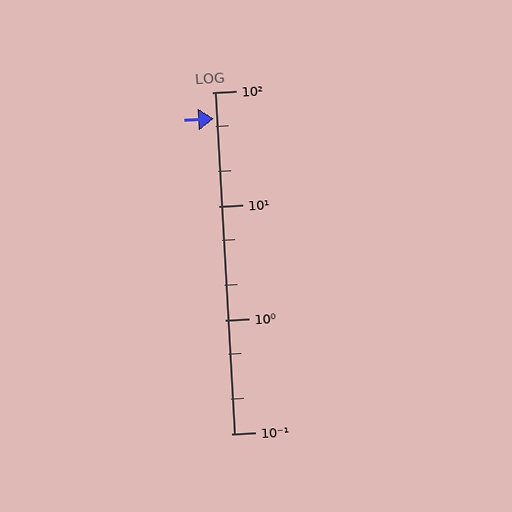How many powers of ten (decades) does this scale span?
The scale spans 3 decades, from 0.1 to 100.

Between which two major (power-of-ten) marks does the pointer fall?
The pointer is between 10 and 100.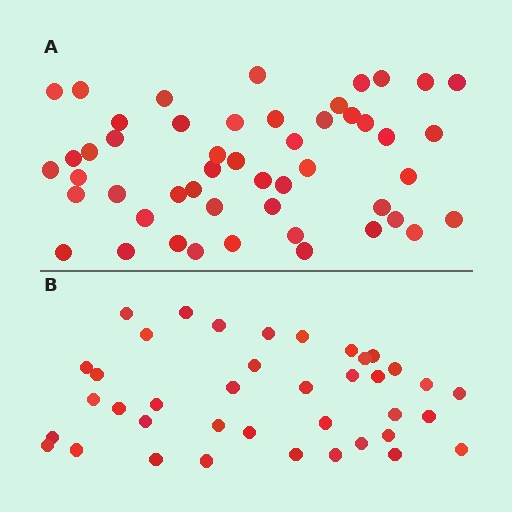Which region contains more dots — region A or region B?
Region A (the top region) has more dots.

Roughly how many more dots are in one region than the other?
Region A has roughly 12 or so more dots than region B.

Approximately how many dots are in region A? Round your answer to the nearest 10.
About 50 dots.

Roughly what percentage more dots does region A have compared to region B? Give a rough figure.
About 30% more.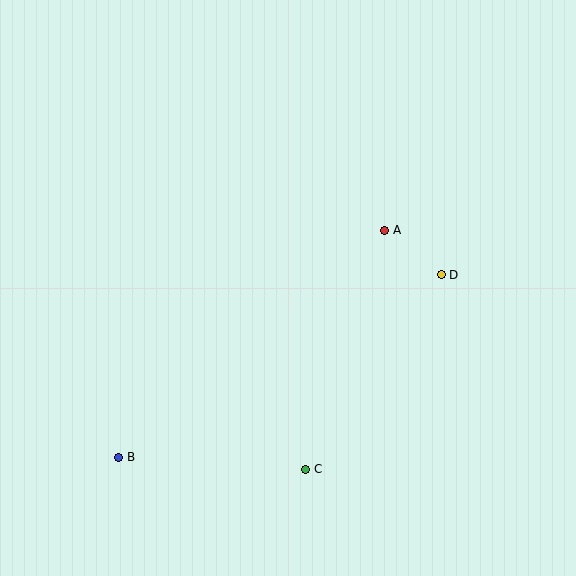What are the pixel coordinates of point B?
Point B is at (119, 457).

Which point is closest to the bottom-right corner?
Point C is closest to the bottom-right corner.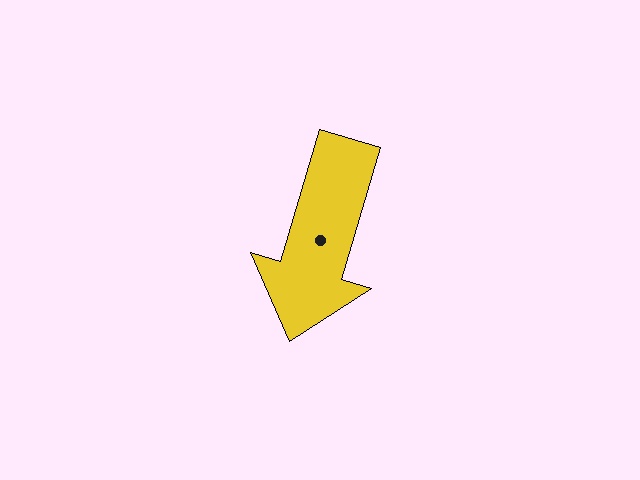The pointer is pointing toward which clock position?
Roughly 7 o'clock.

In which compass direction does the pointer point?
South.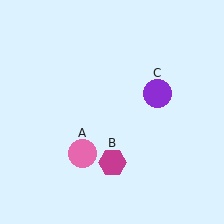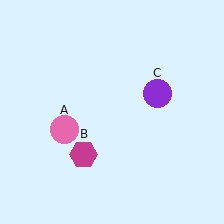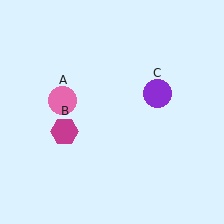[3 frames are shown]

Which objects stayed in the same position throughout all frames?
Purple circle (object C) remained stationary.